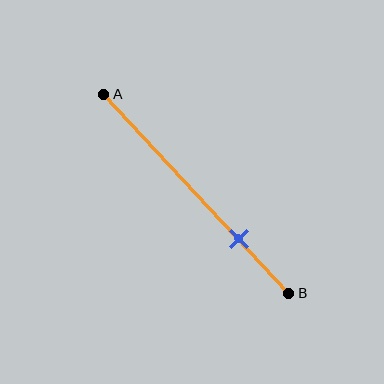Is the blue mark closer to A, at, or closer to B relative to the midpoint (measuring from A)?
The blue mark is closer to point B than the midpoint of segment AB.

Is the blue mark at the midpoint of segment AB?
No, the mark is at about 75% from A, not at the 50% midpoint.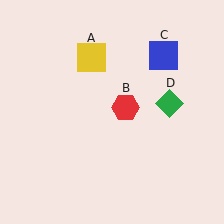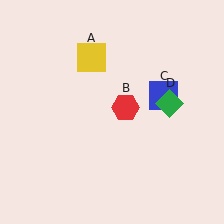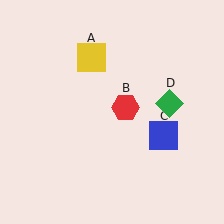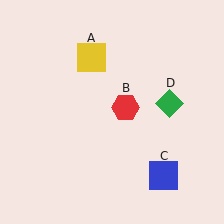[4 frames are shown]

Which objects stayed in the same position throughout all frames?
Yellow square (object A) and red hexagon (object B) and green diamond (object D) remained stationary.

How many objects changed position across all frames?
1 object changed position: blue square (object C).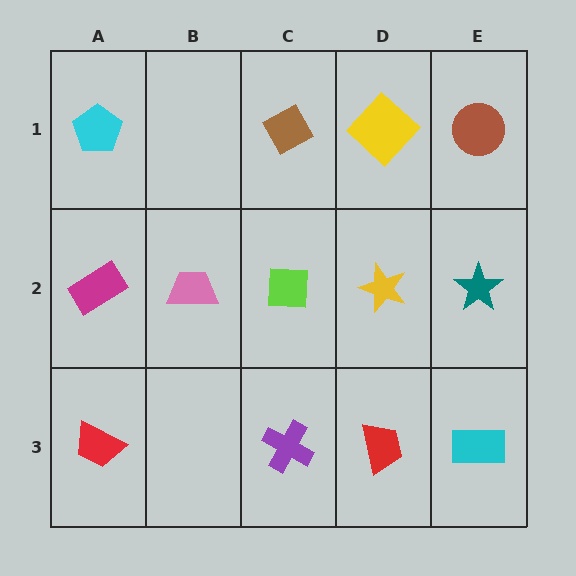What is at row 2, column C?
A lime square.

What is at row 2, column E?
A teal star.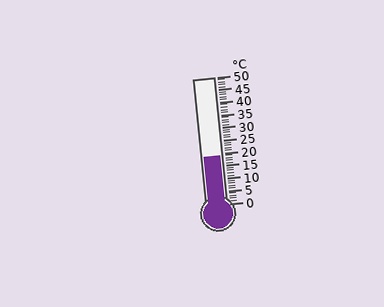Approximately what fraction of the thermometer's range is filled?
The thermometer is filled to approximately 40% of its range.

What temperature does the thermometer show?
The thermometer shows approximately 19°C.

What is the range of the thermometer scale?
The thermometer scale ranges from 0°C to 50°C.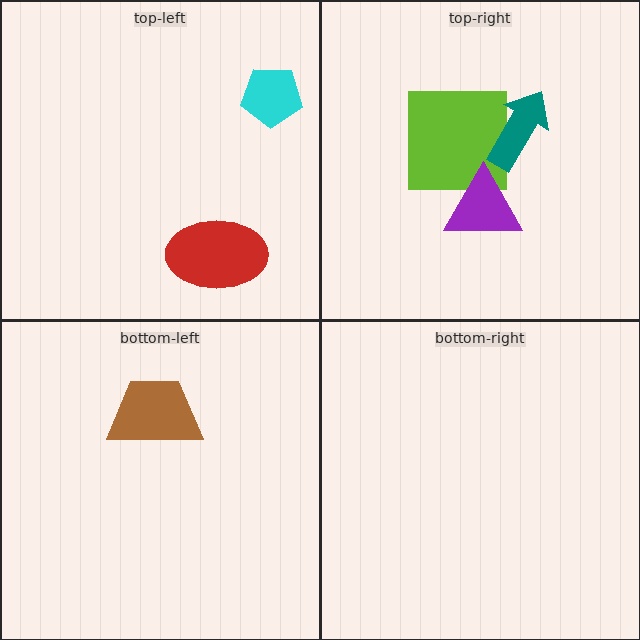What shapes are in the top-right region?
The lime square, the teal arrow, the purple triangle.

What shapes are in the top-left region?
The cyan pentagon, the red ellipse.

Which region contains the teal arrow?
The top-right region.